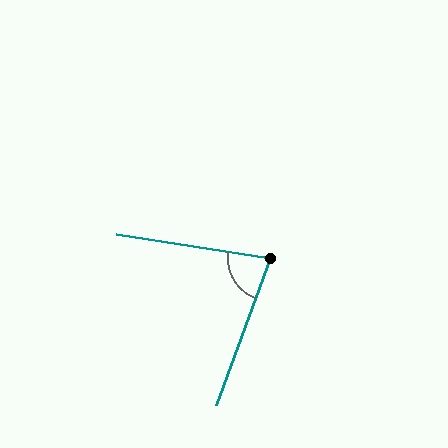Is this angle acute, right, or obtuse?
It is acute.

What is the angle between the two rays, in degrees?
Approximately 79 degrees.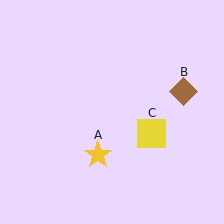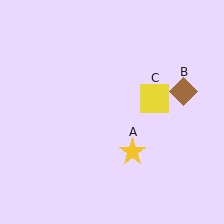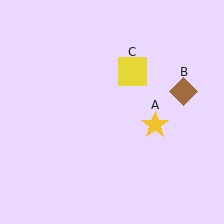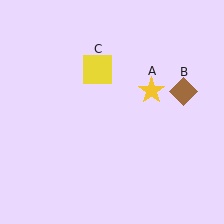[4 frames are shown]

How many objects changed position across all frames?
2 objects changed position: yellow star (object A), yellow square (object C).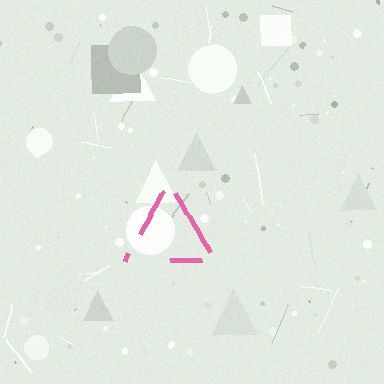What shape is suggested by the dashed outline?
The dashed outline suggests a triangle.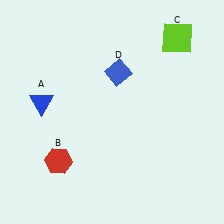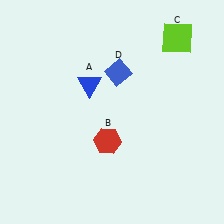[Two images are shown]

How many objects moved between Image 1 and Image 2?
2 objects moved between the two images.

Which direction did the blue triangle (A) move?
The blue triangle (A) moved right.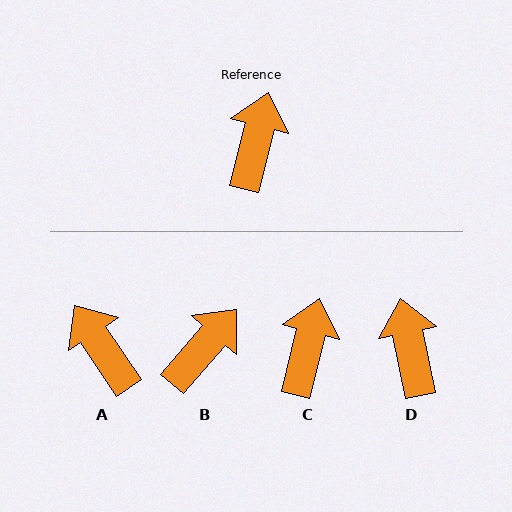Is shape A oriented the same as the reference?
No, it is off by about 47 degrees.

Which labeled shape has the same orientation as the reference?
C.